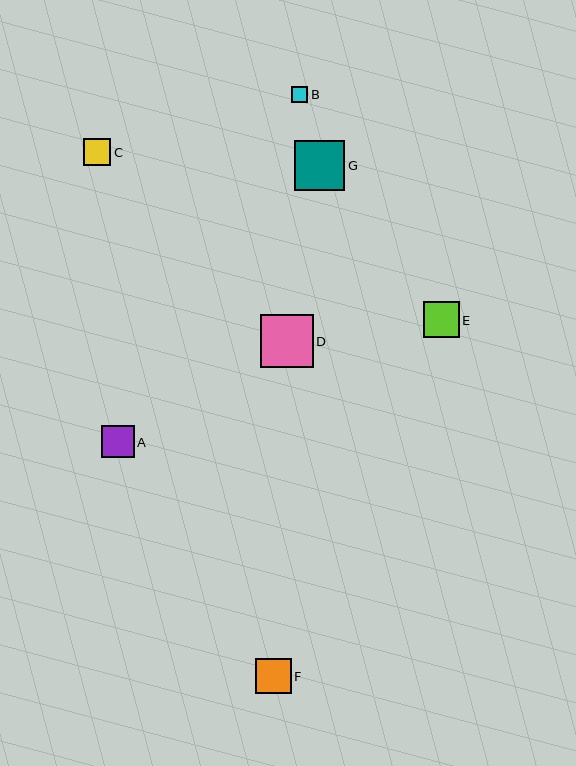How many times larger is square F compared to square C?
Square F is approximately 1.3 times the size of square C.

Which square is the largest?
Square D is the largest with a size of approximately 53 pixels.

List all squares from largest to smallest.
From largest to smallest: D, G, E, F, A, C, B.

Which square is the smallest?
Square B is the smallest with a size of approximately 16 pixels.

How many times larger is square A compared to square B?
Square A is approximately 2.0 times the size of square B.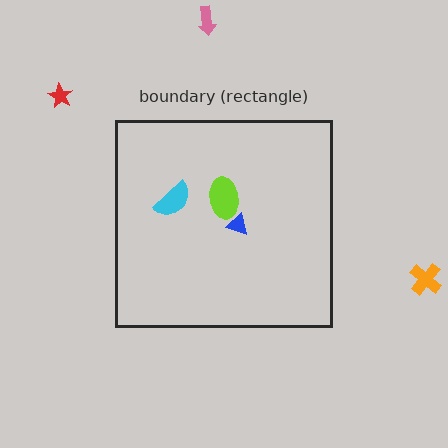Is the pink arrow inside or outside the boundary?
Outside.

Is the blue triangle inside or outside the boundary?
Inside.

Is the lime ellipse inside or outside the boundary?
Inside.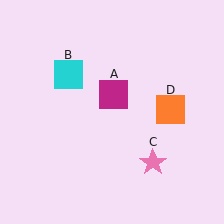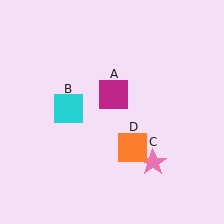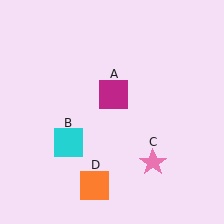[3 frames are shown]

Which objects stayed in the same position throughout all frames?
Magenta square (object A) and pink star (object C) remained stationary.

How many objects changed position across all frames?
2 objects changed position: cyan square (object B), orange square (object D).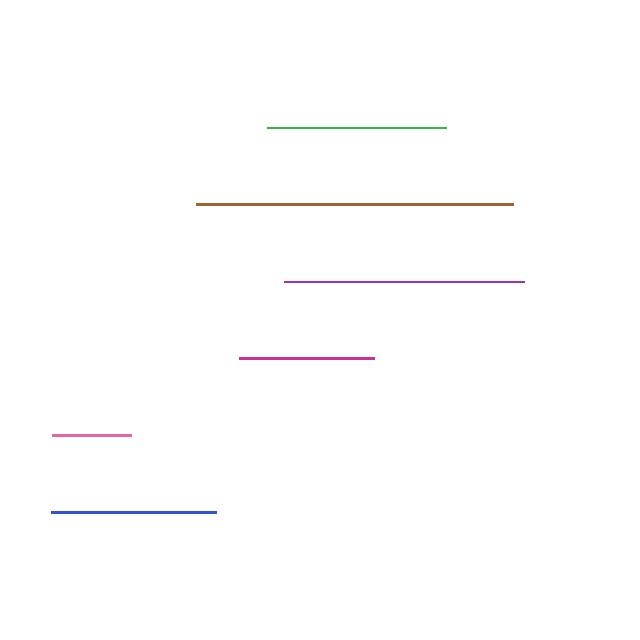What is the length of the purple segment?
The purple segment is approximately 240 pixels long.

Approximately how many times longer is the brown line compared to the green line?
The brown line is approximately 1.8 times the length of the green line.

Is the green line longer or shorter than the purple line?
The purple line is longer than the green line.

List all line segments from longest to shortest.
From longest to shortest: brown, purple, green, blue, magenta, pink.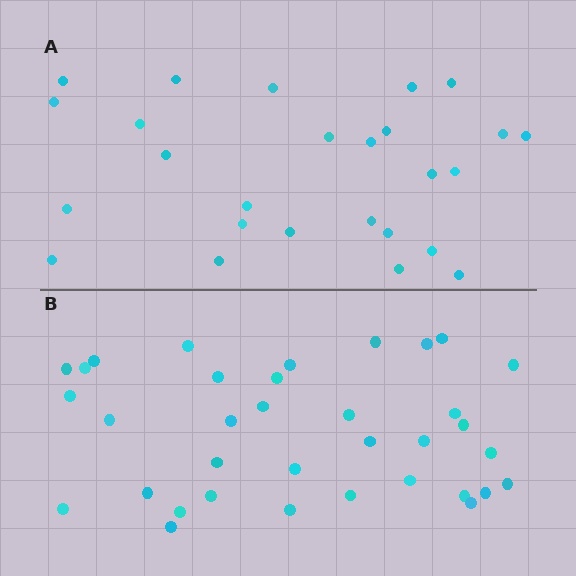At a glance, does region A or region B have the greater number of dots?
Region B (the bottom region) has more dots.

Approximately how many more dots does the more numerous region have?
Region B has roughly 8 or so more dots than region A.